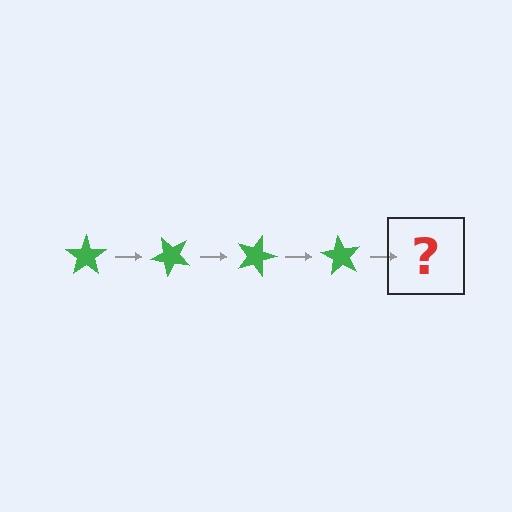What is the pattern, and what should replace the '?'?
The pattern is that the star rotates 45 degrees each step. The '?' should be a green star rotated 180 degrees.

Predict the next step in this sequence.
The next step is a green star rotated 180 degrees.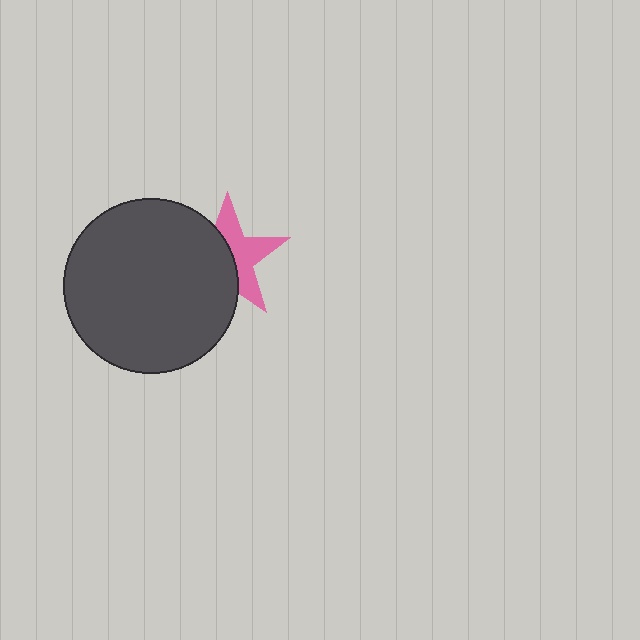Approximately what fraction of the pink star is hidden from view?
Roughly 51% of the pink star is hidden behind the dark gray circle.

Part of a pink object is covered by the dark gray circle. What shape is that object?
It is a star.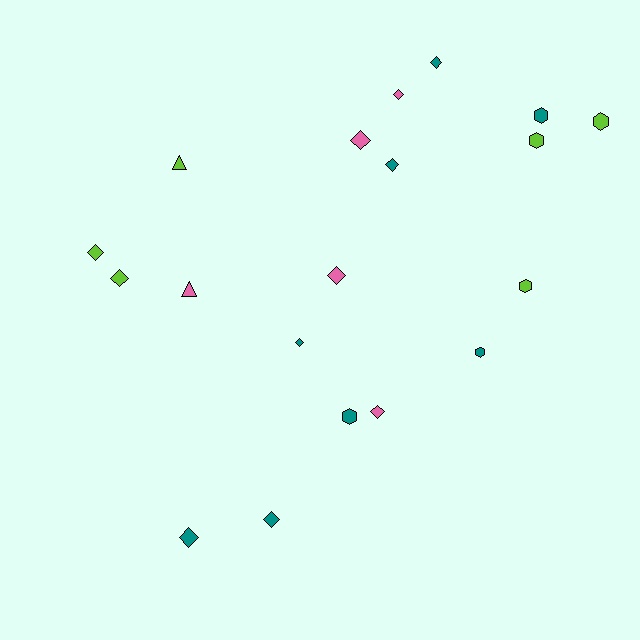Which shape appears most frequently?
Diamond, with 11 objects.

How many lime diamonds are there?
There are 2 lime diamonds.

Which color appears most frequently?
Teal, with 8 objects.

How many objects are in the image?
There are 19 objects.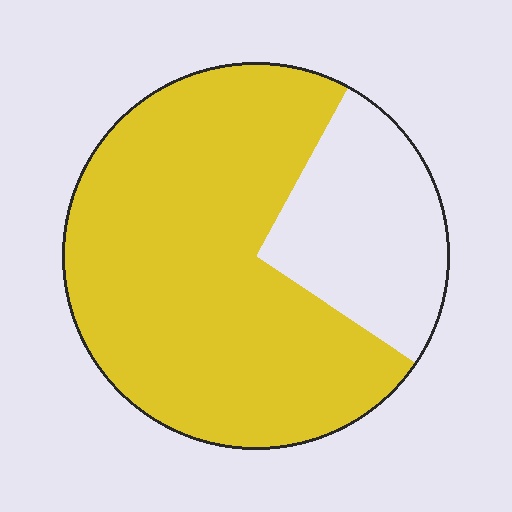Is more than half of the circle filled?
Yes.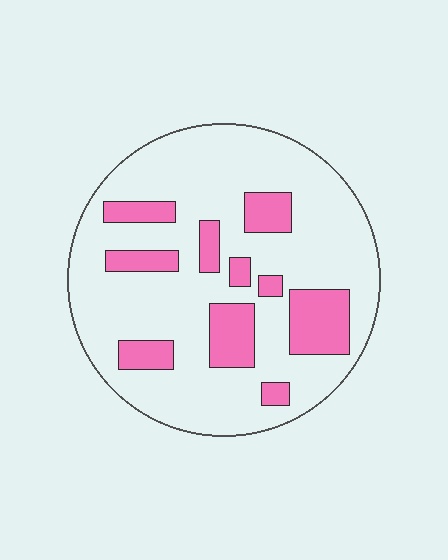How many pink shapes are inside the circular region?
10.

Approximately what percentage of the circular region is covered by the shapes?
Approximately 20%.